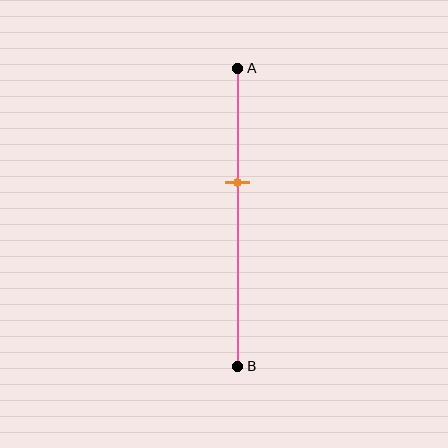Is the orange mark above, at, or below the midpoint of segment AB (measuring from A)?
The orange mark is above the midpoint of segment AB.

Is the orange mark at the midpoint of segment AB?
No, the mark is at about 40% from A, not at the 50% midpoint.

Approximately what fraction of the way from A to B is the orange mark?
The orange mark is approximately 40% of the way from A to B.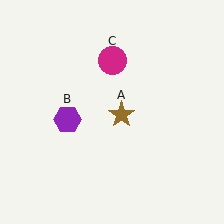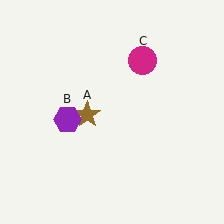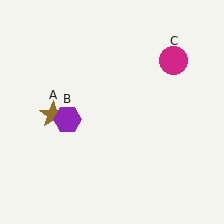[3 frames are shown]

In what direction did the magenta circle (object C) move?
The magenta circle (object C) moved right.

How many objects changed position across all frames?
2 objects changed position: brown star (object A), magenta circle (object C).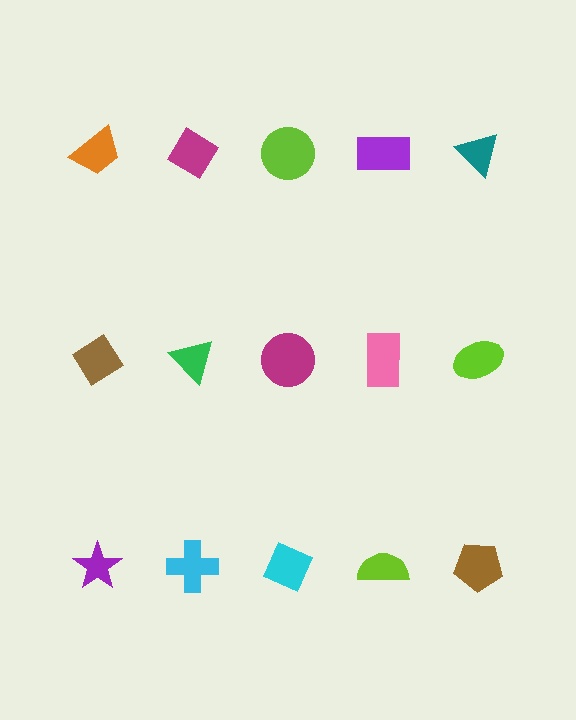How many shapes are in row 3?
5 shapes.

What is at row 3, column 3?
A cyan diamond.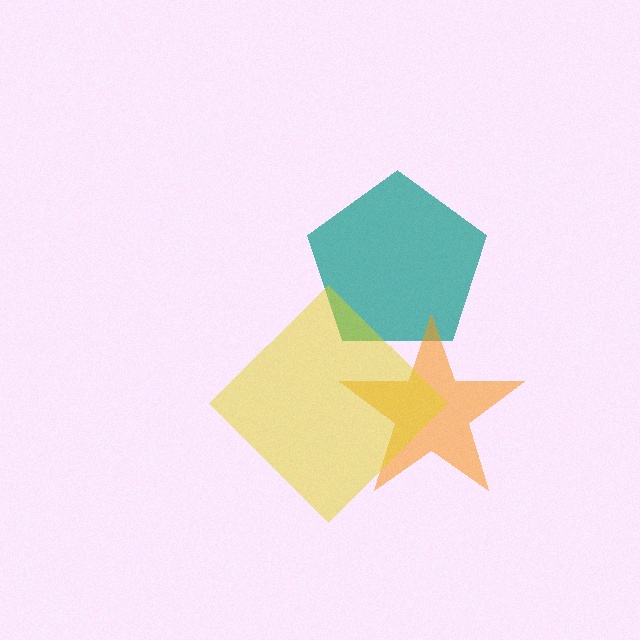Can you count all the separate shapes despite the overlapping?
Yes, there are 3 separate shapes.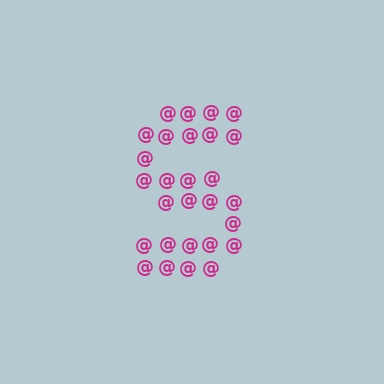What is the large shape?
The large shape is the letter S.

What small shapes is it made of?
It is made of small at signs.